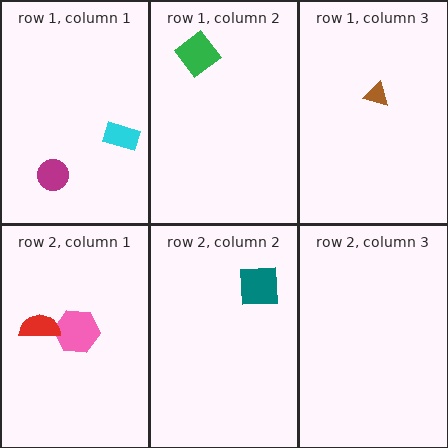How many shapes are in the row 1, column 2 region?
1.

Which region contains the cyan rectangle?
The row 1, column 1 region.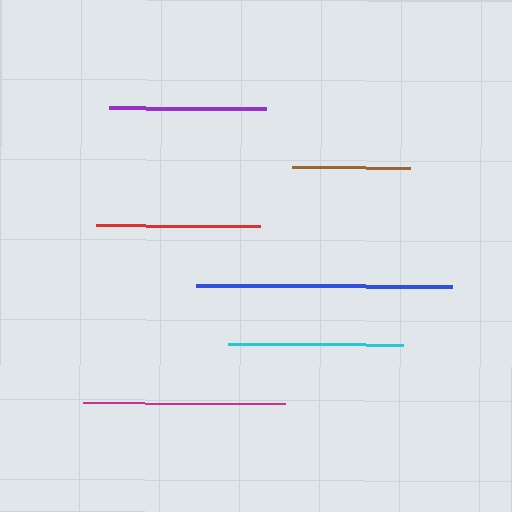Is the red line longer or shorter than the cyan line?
The cyan line is longer than the red line.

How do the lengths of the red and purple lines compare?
The red and purple lines are approximately the same length.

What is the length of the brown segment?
The brown segment is approximately 119 pixels long.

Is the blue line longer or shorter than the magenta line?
The blue line is longer than the magenta line.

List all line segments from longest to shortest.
From longest to shortest: blue, magenta, cyan, red, purple, brown.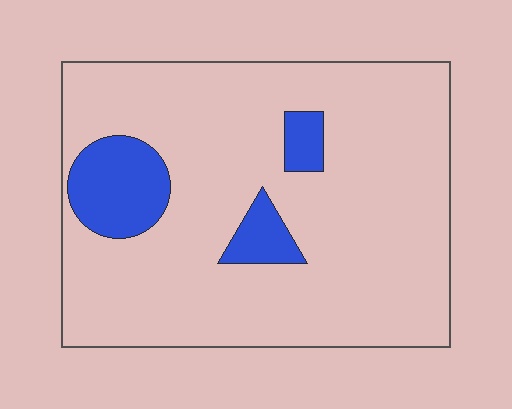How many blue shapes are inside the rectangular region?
3.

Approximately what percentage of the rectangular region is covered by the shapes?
Approximately 15%.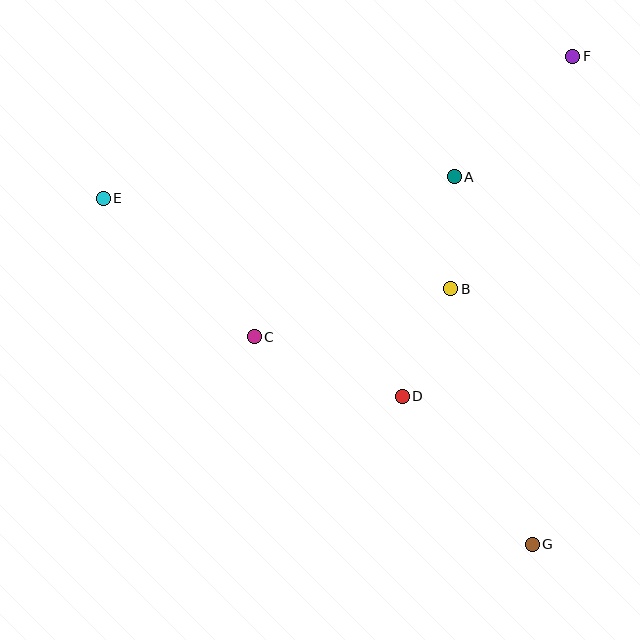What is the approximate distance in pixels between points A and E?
The distance between A and E is approximately 352 pixels.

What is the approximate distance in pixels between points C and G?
The distance between C and G is approximately 347 pixels.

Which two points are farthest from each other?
Points E and G are farthest from each other.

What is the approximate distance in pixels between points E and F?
The distance between E and F is approximately 490 pixels.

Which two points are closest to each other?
Points A and B are closest to each other.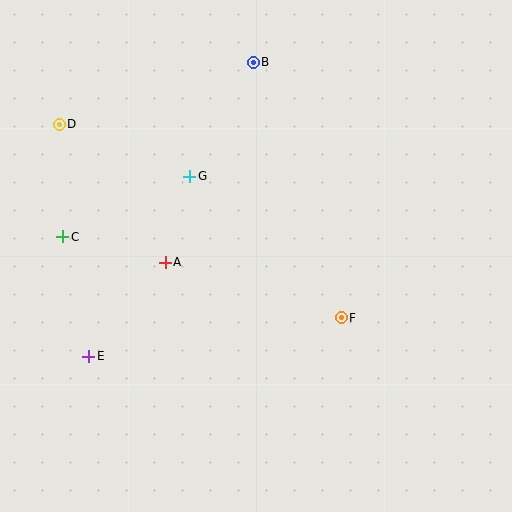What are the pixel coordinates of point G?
Point G is at (190, 176).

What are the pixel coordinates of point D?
Point D is at (59, 124).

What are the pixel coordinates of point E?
Point E is at (89, 356).